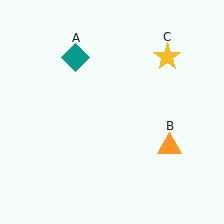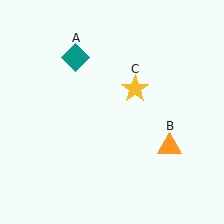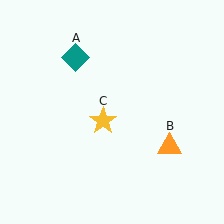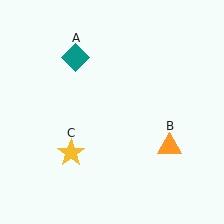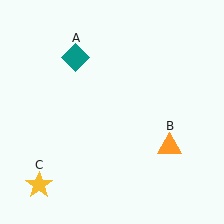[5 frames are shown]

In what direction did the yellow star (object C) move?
The yellow star (object C) moved down and to the left.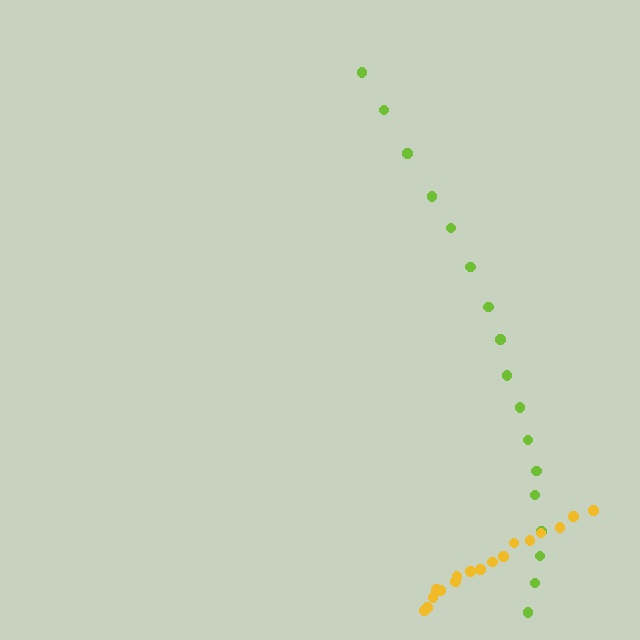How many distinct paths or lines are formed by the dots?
There are 2 distinct paths.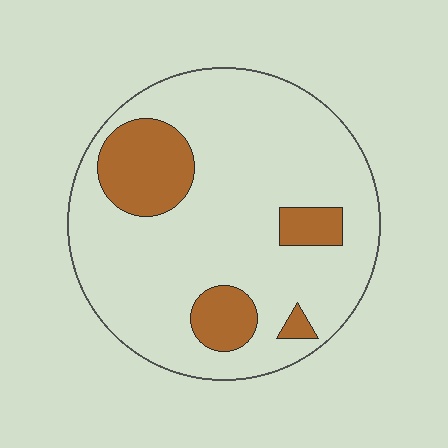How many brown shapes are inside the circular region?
4.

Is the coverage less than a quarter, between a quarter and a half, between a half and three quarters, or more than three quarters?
Less than a quarter.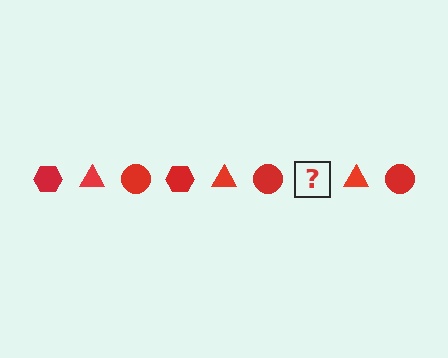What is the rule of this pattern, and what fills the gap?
The rule is that the pattern cycles through hexagon, triangle, circle shapes in red. The gap should be filled with a red hexagon.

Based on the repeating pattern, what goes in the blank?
The blank should be a red hexagon.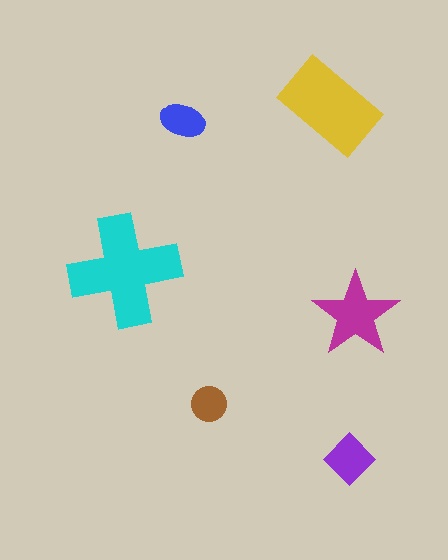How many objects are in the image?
There are 6 objects in the image.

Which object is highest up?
The yellow rectangle is topmost.